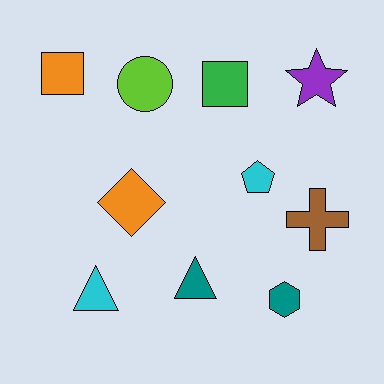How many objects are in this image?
There are 10 objects.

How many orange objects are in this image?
There are 2 orange objects.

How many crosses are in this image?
There is 1 cross.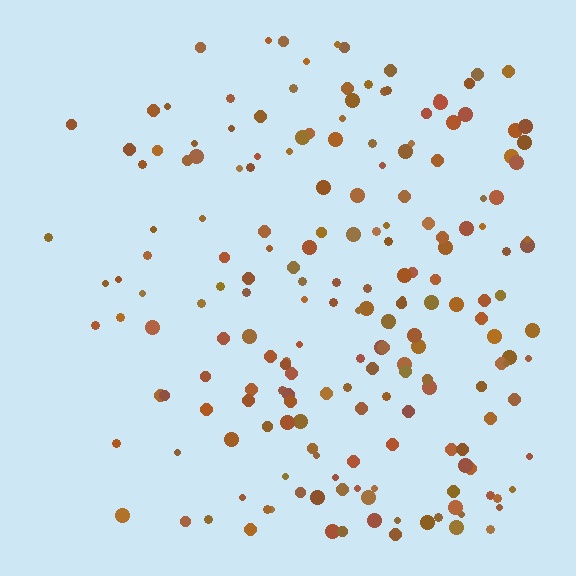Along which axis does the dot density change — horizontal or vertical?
Horizontal.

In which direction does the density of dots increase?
From left to right, with the right side densest.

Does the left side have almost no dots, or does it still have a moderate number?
Still a moderate number, just noticeably fewer than the right.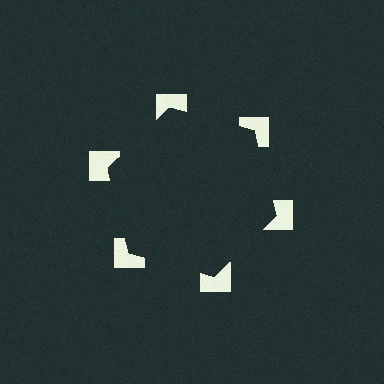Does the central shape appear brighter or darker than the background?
It typically appears slightly darker than the background, even though no actual brightness change is drawn.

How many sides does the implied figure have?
6 sides.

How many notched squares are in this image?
There are 6 — one at each vertex of the illusory hexagon.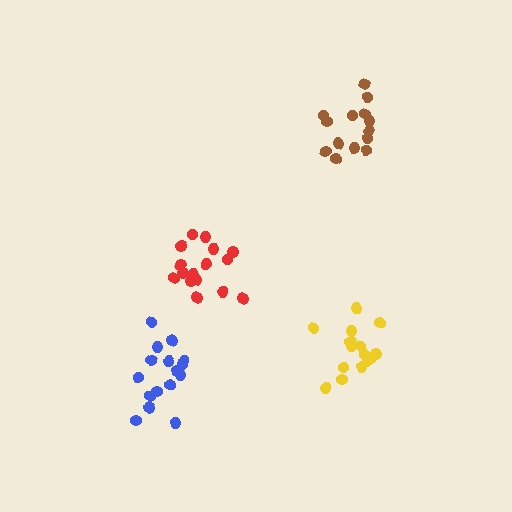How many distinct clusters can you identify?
There are 4 distinct clusters.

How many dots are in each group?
Group 1: 16 dots, Group 2: 16 dots, Group 3: 14 dots, Group 4: 15 dots (61 total).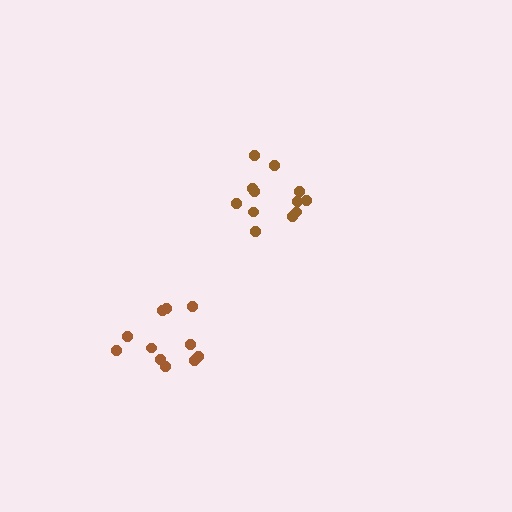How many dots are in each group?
Group 1: 11 dots, Group 2: 12 dots (23 total).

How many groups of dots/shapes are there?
There are 2 groups.